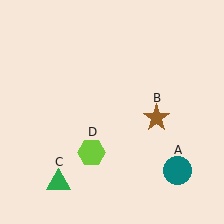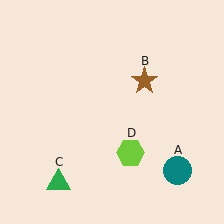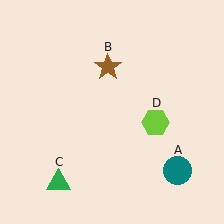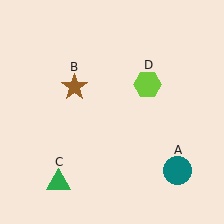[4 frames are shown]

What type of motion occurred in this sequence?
The brown star (object B), lime hexagon (object D) rotated counterclockwise around the center of the scene.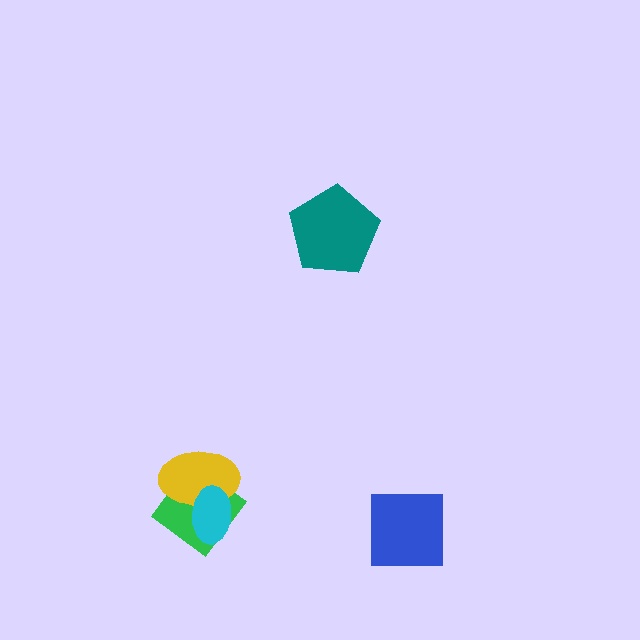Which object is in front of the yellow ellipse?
The cyan ellipse is in front of the yellow ellipse.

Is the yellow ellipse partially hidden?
Yes, it is partially covered by another shape.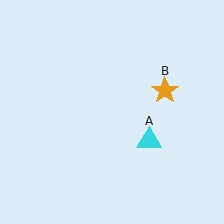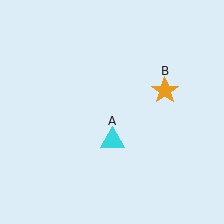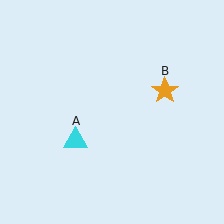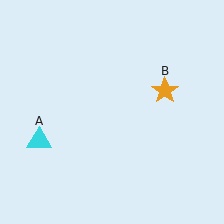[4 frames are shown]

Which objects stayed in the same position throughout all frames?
Orange star (object B) remained stationary.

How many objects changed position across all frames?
1 object changed position: cyan triangle (object A).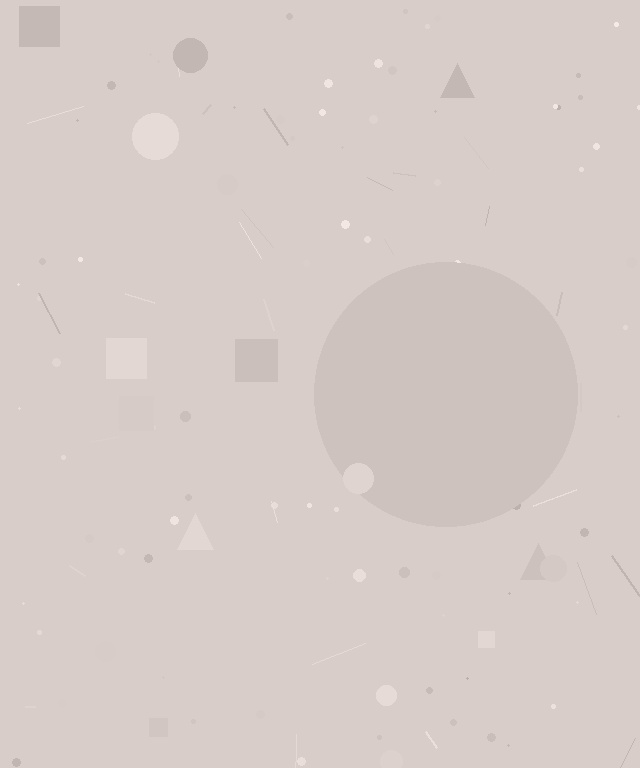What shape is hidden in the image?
A circle is hidden in the image.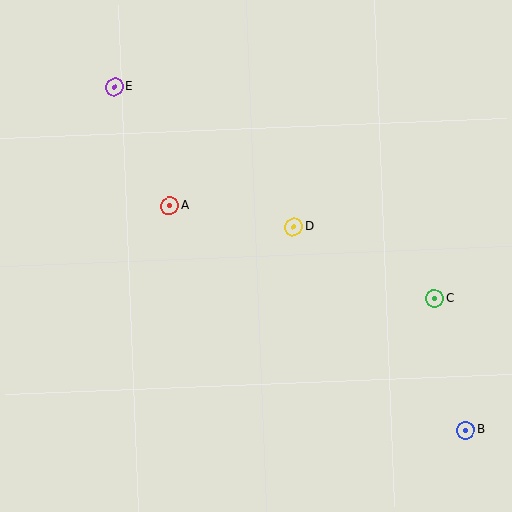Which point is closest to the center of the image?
Point D at (294, 227) is closest to the center.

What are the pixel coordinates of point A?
Point A is at (169, 206).